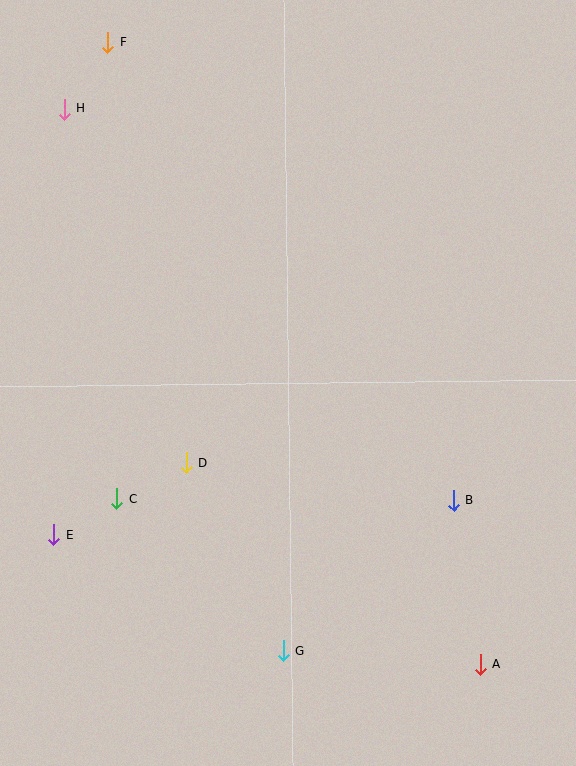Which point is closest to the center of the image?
Point D at (186, 463) is closest to the center.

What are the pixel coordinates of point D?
Point D is at (186, 463).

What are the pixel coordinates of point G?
Point G is at (283, 651).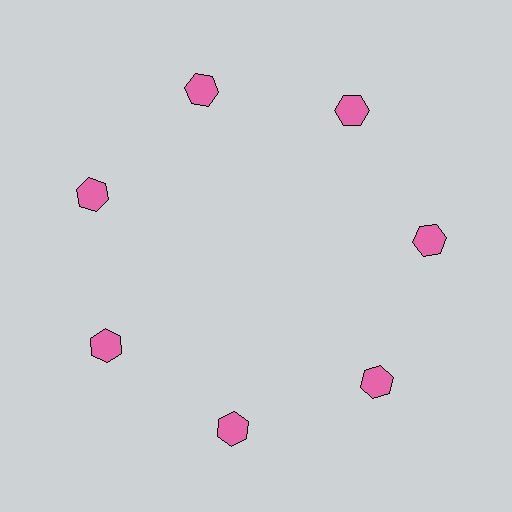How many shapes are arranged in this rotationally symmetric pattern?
There are 7 shapes, arranged in 7 groups of 1.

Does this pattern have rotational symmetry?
Yes, this pattern has 7-fold rotational symmetry. It looks the same after rotating 51 degrees around the center.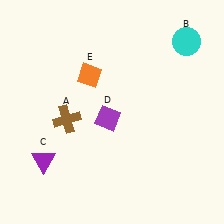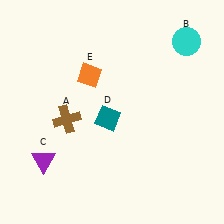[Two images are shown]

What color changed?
The diamond (D) changed from purple in Image 1 to teal in Image 2.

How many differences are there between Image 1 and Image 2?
There is 1 difference between the two images.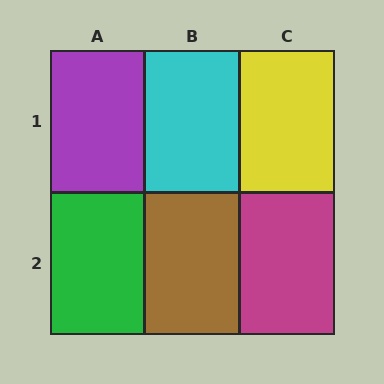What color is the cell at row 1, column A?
Purple.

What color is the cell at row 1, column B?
Cyan.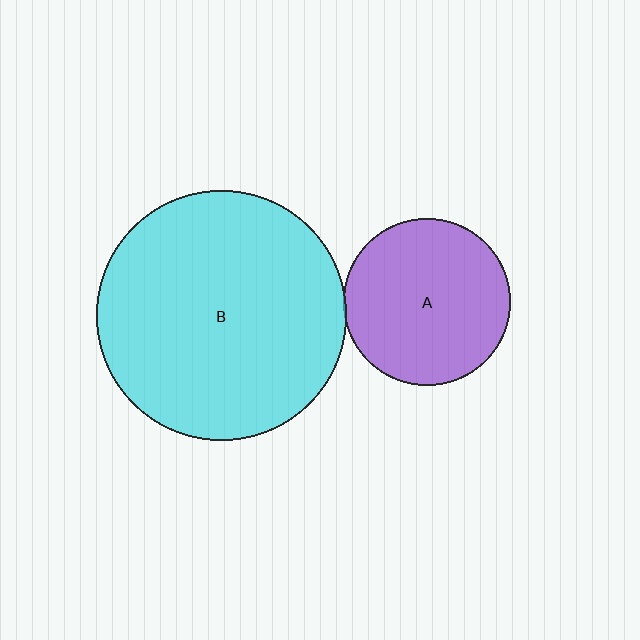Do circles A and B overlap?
Yes.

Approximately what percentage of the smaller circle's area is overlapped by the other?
Approximately 5%.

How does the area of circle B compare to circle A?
Approximately 2.2 times.